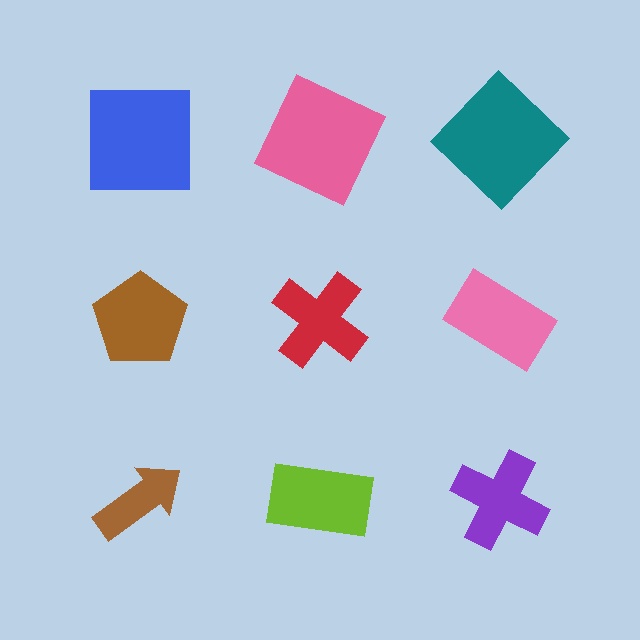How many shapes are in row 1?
3 shapes.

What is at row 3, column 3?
A purple cross.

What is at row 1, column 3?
A teal diamond.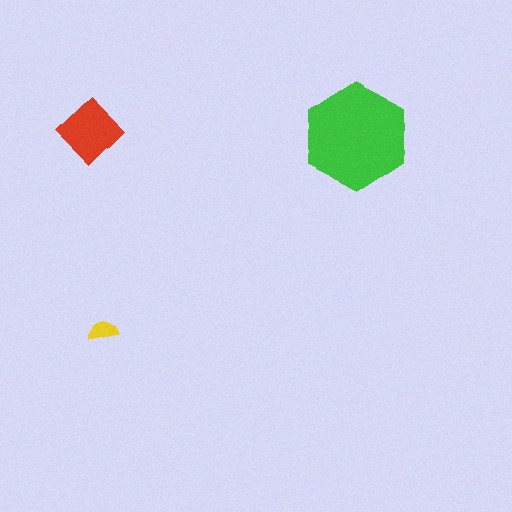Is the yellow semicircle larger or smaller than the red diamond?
Smaller.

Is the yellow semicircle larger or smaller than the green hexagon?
Smaller.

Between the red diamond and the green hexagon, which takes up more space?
The green hexagon.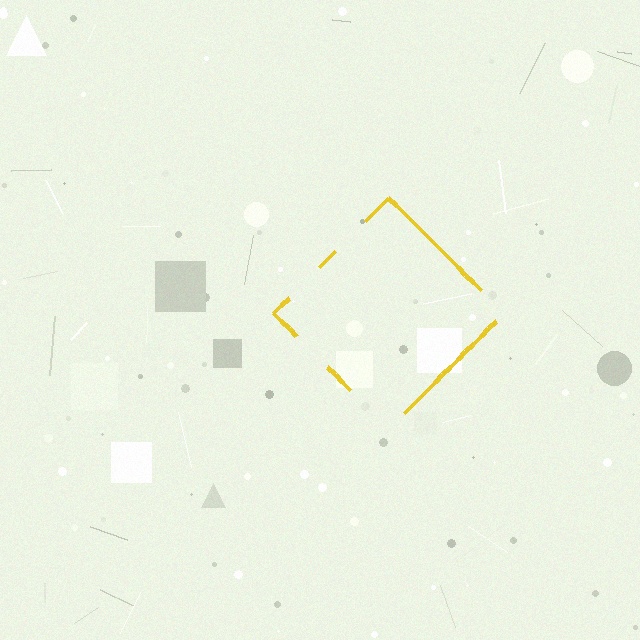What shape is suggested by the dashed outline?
The dashed outline suggests a diamond.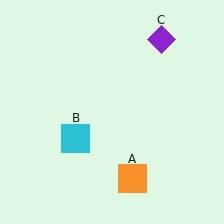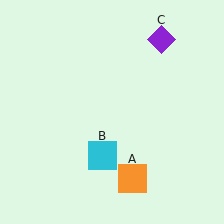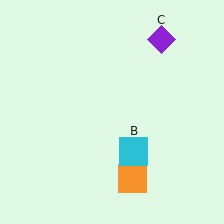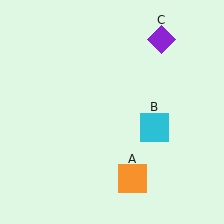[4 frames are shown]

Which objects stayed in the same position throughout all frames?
Orange square (object A) and purple diamond (object C) remained stationary.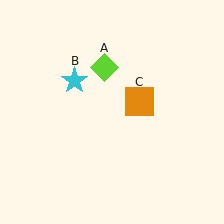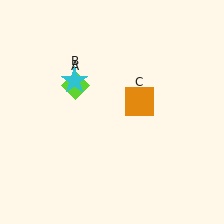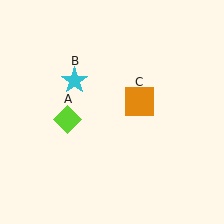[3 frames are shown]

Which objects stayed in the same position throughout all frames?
Cyan star (object B) and orange square (object C) remained stationary.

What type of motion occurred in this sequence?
The lime diamond (object A) rotated counterclockwise around the center of the scene.